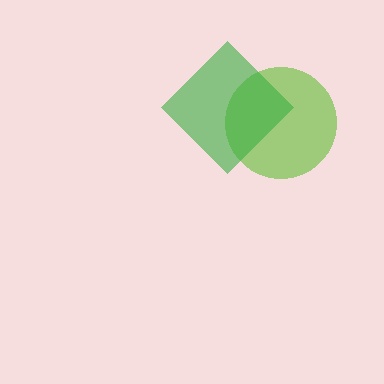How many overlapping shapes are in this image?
There are 2 overlapping shapes in the image.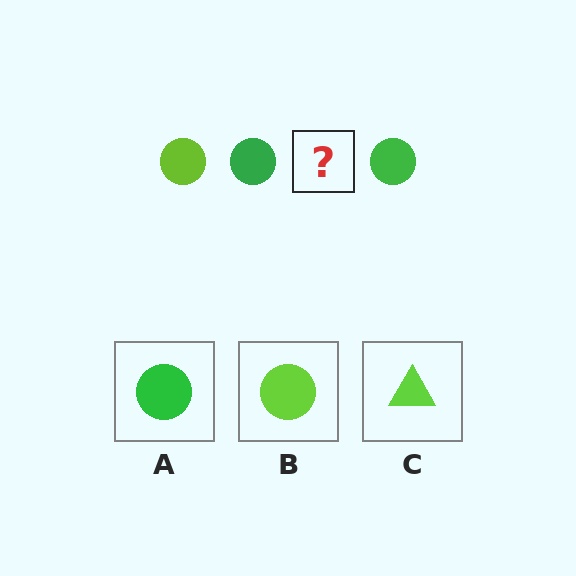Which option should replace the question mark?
Option B.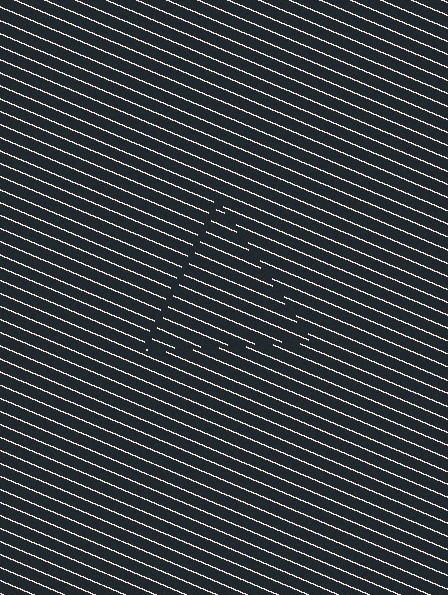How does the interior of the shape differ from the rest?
The interior of the shape contains the same grating, shifted by half a period — the contour is defined by the phase discontinuity where line-ends from the inner and outer gratings abut.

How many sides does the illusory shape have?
3 sides — the line-ends trace a triangle.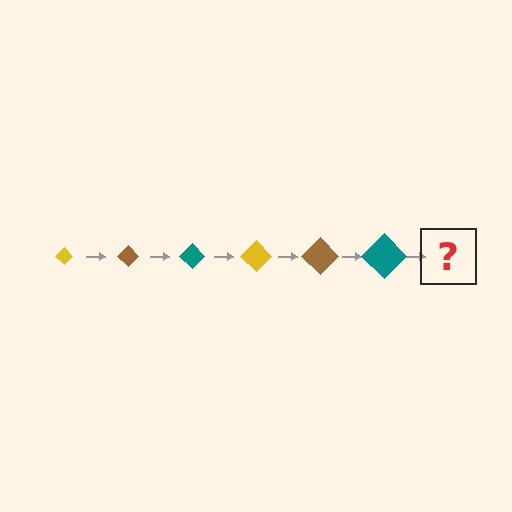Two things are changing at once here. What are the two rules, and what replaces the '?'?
The two rules are that the diamond grows larger each step and the color cycles through yellow, brown, and teal. The '?' should be a yellow diamond, larger than the previous one.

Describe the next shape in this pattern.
It should be a yellow diamond, larger than the previous one.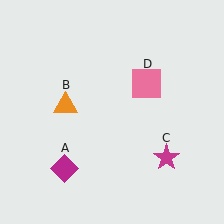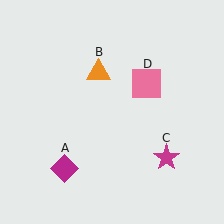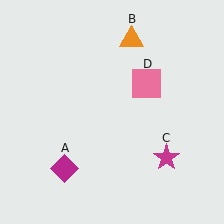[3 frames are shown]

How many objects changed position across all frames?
1 object changed position: orange triangle (object B).